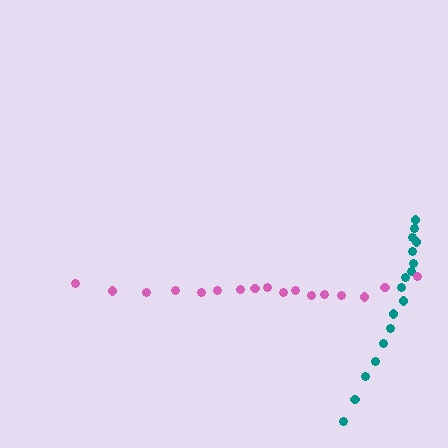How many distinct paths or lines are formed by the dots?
There are 2 distinct paths.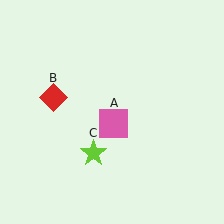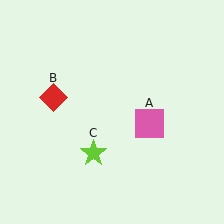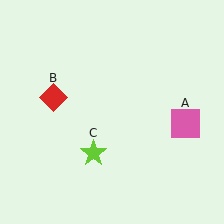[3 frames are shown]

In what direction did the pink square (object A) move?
The pink square (object A) moved right.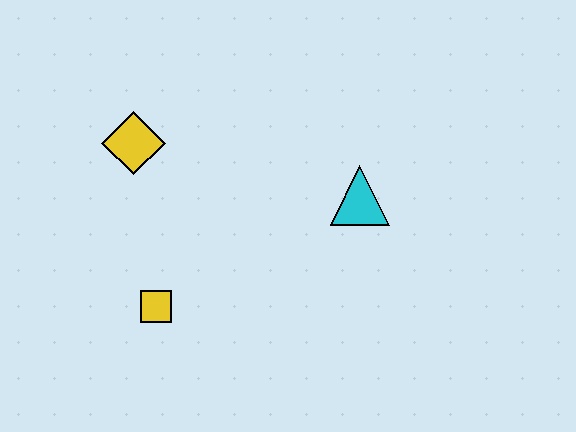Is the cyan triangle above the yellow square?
Yes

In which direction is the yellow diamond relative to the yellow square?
The yellow diamond is above the yellow square.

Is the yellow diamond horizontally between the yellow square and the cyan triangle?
No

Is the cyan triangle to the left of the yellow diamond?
No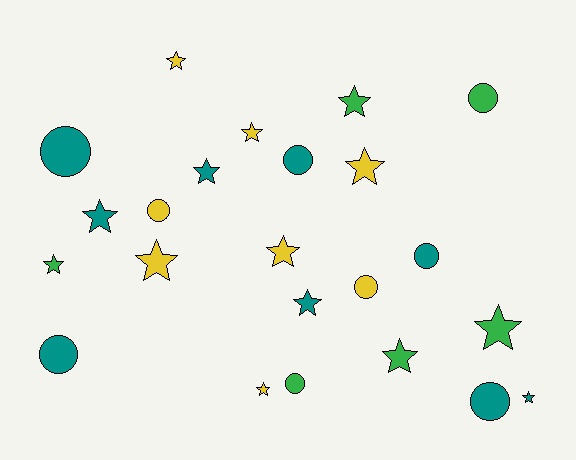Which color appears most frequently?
Teal, with 9 objects.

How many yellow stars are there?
There are 6 yellow stars.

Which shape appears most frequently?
Star, with 14 objects.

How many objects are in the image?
There are 23 objects.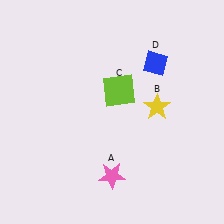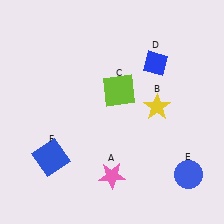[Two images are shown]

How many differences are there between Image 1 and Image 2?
There are 2 differences between the two images.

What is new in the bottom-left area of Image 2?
A blue square (F) was added in the bottom-left area of Image 2.